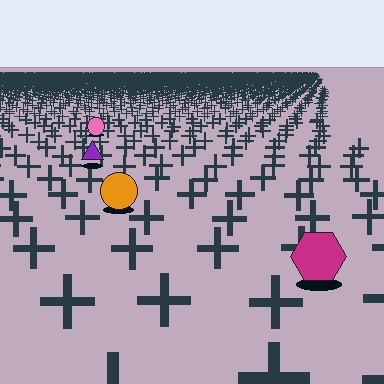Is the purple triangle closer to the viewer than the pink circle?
Yes. The purple triangle is closer — you can tell from the texture gradient: the ground texture is coarser near it.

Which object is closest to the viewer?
The magenta hexagon is closest. The texture marks near it are larger and more spread out.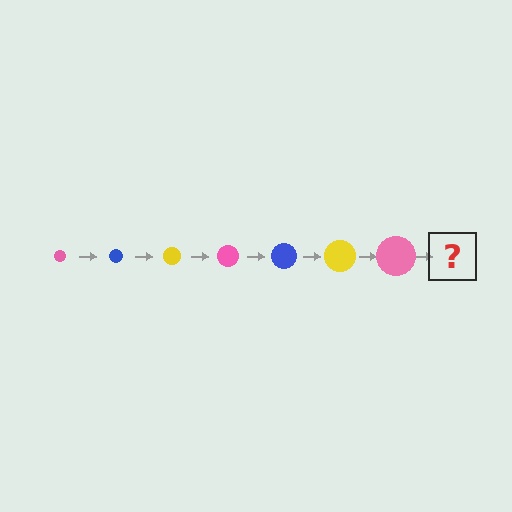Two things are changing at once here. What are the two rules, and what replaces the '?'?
The two rules are that the circle grows larger each step and the color cycles through pink, blue, and yellow. The '?' should be a blue circle, larger than the previous one.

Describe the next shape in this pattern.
It should be a blue circle, larger than the previous one.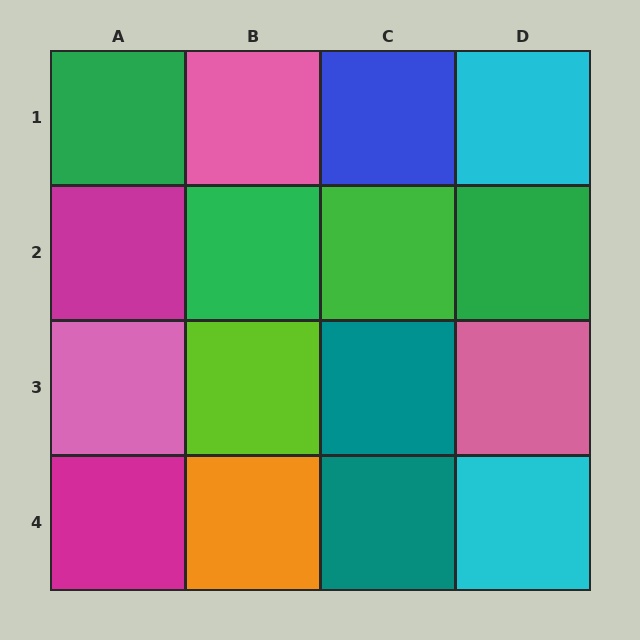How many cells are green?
4 cells are green.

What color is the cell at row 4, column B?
Orange.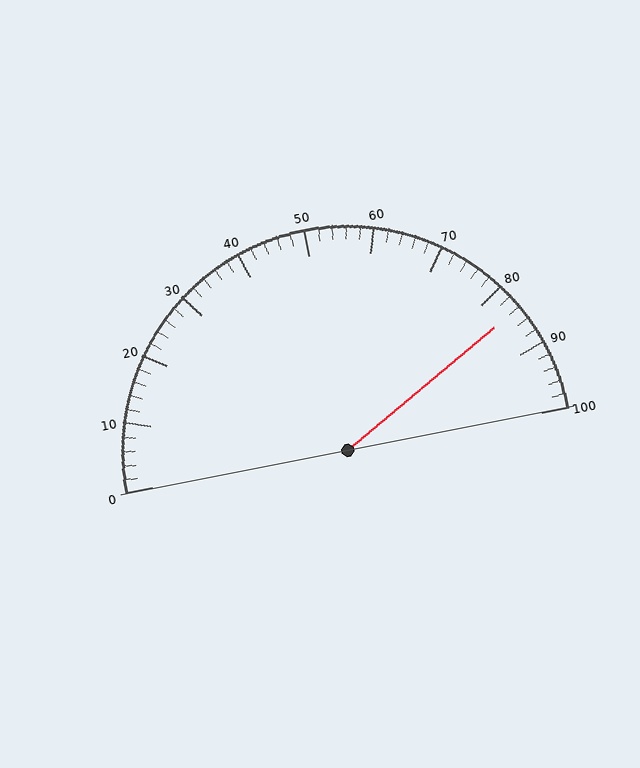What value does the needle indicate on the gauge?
The needle indicates approximately 84.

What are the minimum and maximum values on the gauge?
The gauge ranges from 0 to 100.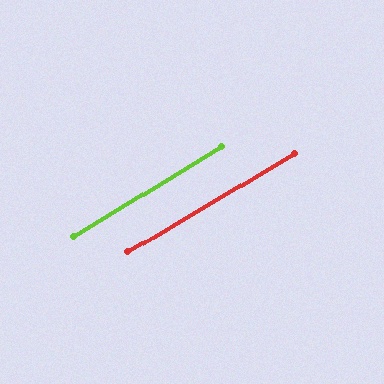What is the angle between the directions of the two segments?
Approximately 1 degree.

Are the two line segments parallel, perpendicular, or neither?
Parallel — their directions differ by only 0.6°.